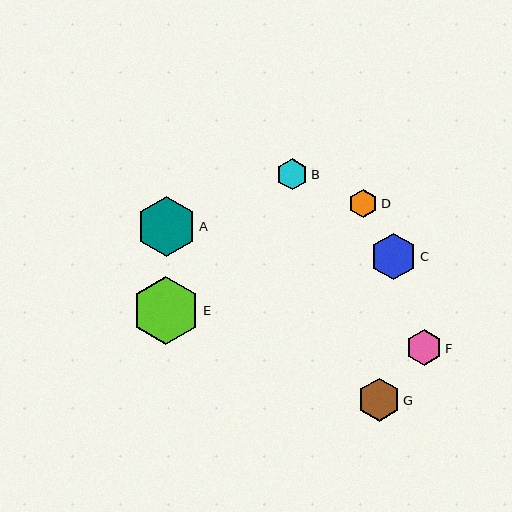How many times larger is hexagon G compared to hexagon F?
Hexagon G is approximately 1.2 times the size of hexagon F.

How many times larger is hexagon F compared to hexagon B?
Hexagon F is approximately 1.2 times the size of hexagon B.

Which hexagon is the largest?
Hexagon E is the largest with a size of approximately 68 pixels.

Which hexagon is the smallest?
Hexagon D is the smallest with a size of approximately 29 pixels.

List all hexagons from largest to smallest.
From largest to smallest: E, A, C, G, F, B, D.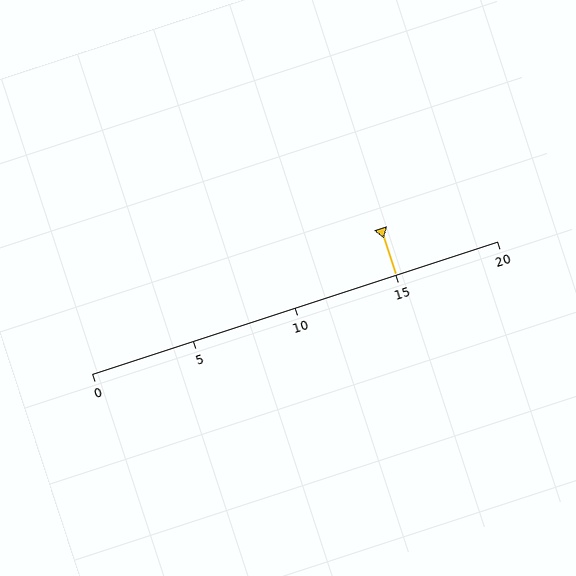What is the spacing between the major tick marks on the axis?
The major ticks are spaced 5 apart.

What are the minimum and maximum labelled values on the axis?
The axis runs from 0 to 20.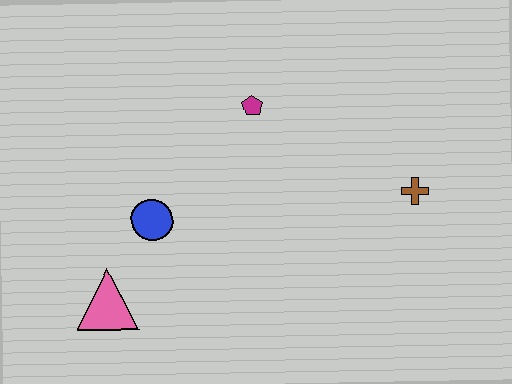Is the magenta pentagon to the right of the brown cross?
No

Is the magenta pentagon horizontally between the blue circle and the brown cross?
Yes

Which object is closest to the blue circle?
The pink triangle is closest to the blue circle.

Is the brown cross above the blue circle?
Yes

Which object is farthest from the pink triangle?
The brown cross is farthest from the pink triangle.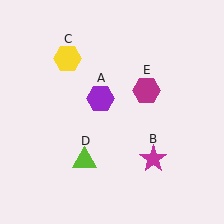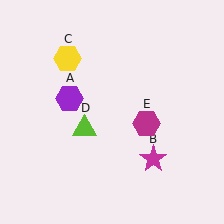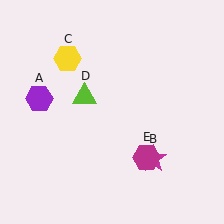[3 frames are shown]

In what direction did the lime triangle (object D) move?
The lime triangle (object D) moved up.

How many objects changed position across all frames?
3 objects changed position: purple hexagon (object A), lime triangle (object D), magenta hexagon (object E).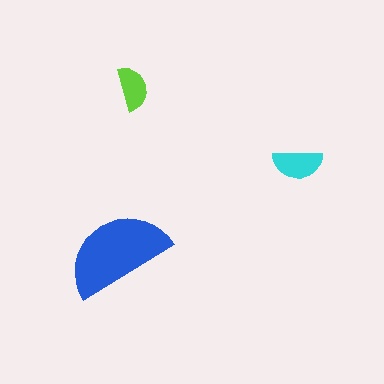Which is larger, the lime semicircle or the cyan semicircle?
The cyan one.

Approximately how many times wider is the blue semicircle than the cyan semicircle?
About 2 times wider.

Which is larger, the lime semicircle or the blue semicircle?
The blue one.